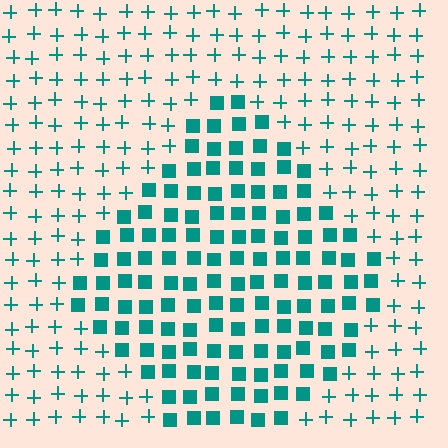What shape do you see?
I see a diamond.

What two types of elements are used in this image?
The image uses squares inside the diamond region and plus signs outside it.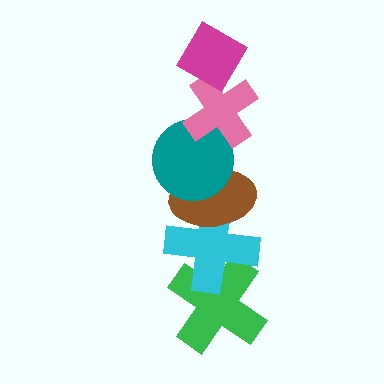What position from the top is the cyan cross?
The cyan cross is 5th from the top.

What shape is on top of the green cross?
The cyan cross is on top of the green cross.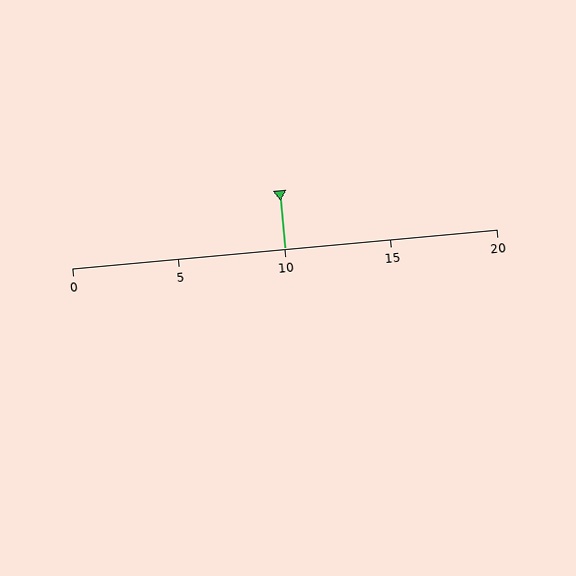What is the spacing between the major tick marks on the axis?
The major ticks are spaced 5 apart.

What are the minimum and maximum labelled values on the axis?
The axis runs from 0 to 20.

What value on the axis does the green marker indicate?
The marker indicates approximately 10.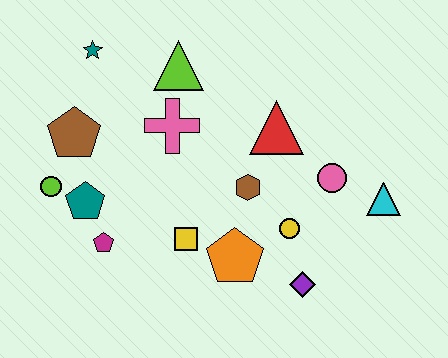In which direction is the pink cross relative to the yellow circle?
The pink cross is to the left of the yellow circle.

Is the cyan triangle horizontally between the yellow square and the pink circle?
No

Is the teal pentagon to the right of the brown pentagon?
Yes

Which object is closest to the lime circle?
The teal pentagon is closest to the lime circle.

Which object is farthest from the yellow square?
The teal star is farthest from the yellow square.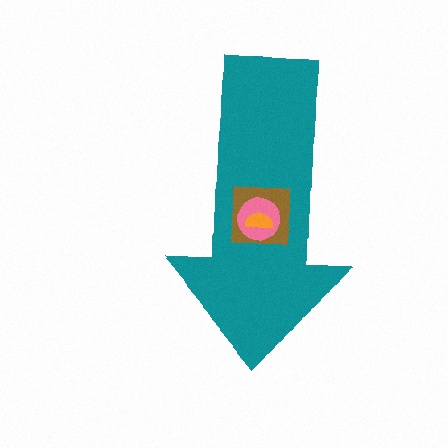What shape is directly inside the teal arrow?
The brown square.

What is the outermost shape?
The teal arrow.